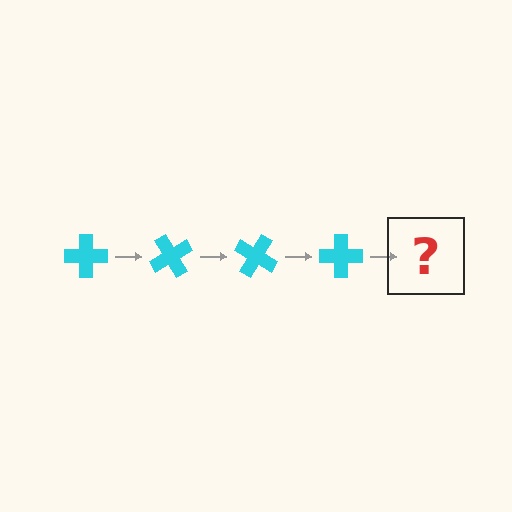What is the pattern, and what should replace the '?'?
The pattern is that the cross rotates 60 degrees each step. The '?' should be a cyan cross rotated 240 degrees.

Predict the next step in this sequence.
The next step is a cyan cross rotated 240 degrees.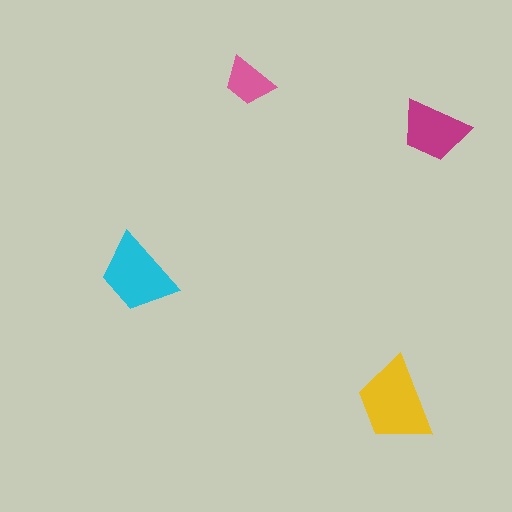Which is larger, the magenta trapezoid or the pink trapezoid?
The magenta one.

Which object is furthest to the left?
The cyan trapezoid is leftmost.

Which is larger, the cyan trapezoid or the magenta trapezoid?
The cyan one.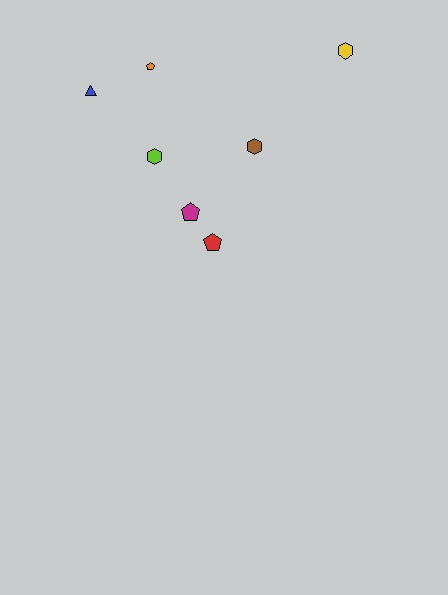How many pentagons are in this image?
There are 3 pentagons.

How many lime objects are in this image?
There is 1 lime object.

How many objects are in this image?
There are 7 objects.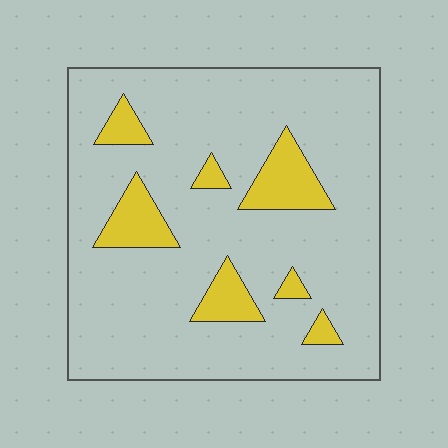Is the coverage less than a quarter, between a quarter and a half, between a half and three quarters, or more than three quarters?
Less than a quarter.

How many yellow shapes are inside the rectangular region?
7.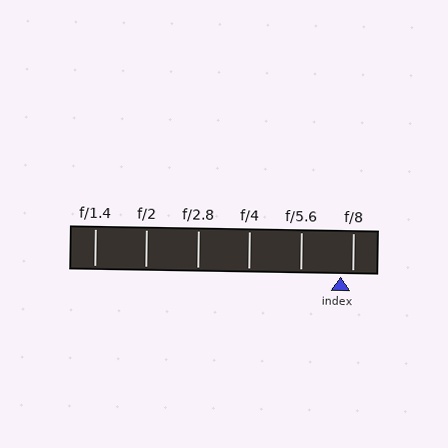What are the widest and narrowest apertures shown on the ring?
The widest aperture shown is f/1.4 and the narrowest is f/8.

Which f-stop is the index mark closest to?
The index mark is closest to f/8.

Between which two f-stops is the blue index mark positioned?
The index mark is between f/5.6 and f/8.